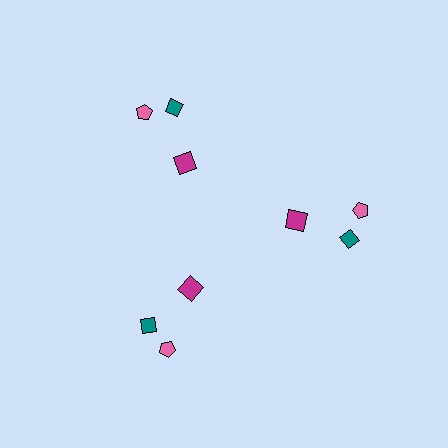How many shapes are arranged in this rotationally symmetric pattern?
There are 9 shapes, arranged in 3 groups of 3.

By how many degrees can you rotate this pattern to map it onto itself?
The pattern maps onto itself every 120 degrees of rotation.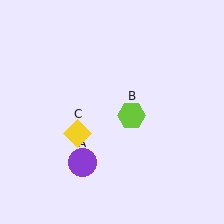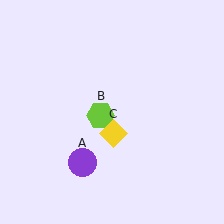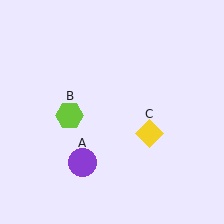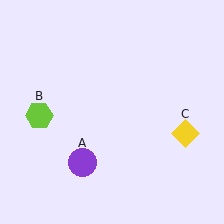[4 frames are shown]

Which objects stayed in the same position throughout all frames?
Purple circle (object A) remained stationary.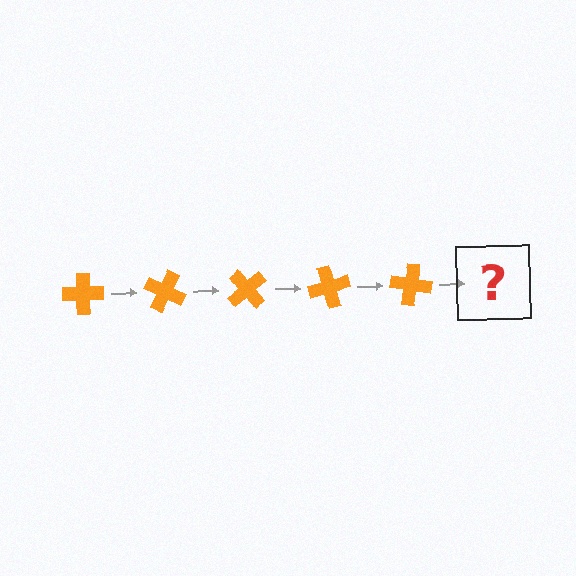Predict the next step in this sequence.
The next step is an orange cross rotated 125 degrees.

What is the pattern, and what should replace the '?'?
The pattern is that the cross rotates 25 degrees each step. The '?' should be an orange cross rotated 125 degrees.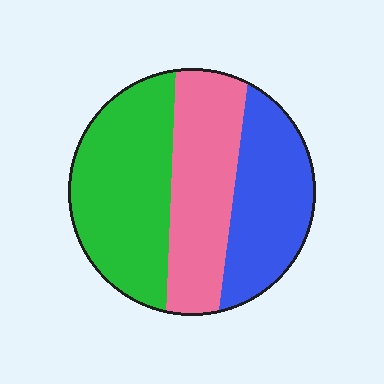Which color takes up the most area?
Green, at roughly 40%.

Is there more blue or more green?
Green.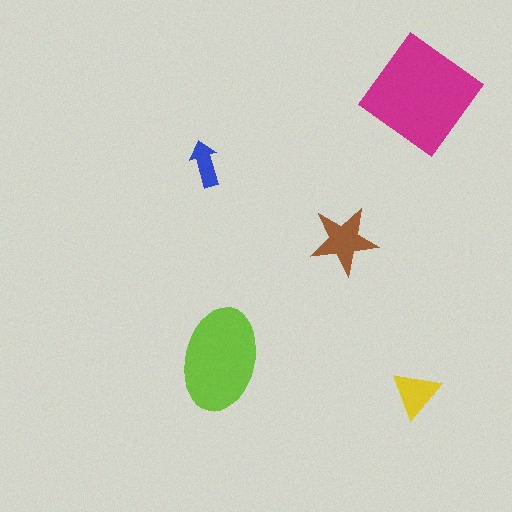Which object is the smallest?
The blue arrow.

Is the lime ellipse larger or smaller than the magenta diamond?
Smaller.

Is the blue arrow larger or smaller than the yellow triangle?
Smaller.